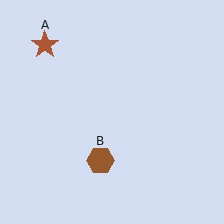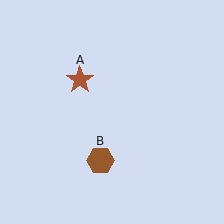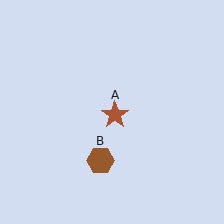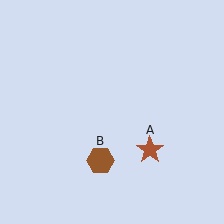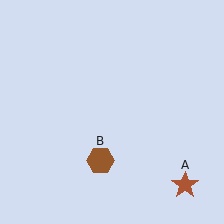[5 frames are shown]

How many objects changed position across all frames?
1 object changed position: brown star (object A).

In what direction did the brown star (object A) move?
The brown star (object A) moved down and to the right.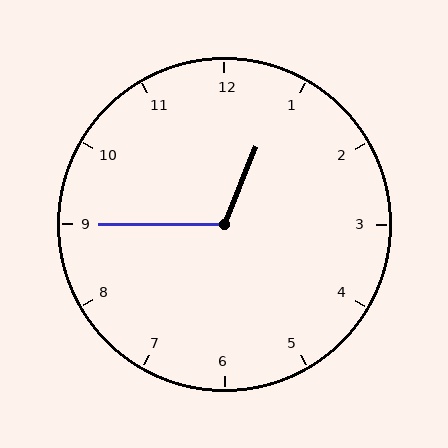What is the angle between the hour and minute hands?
Approximately 112 degrees.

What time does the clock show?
12:45.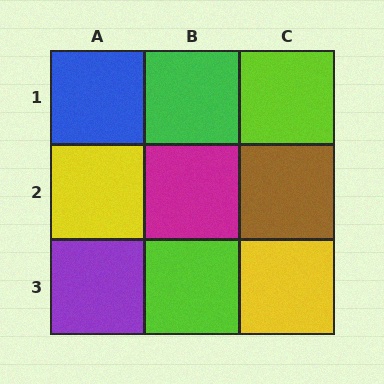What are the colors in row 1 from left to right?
Blue, green, lime.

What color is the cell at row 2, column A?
Yellow.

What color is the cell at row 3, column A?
Purple.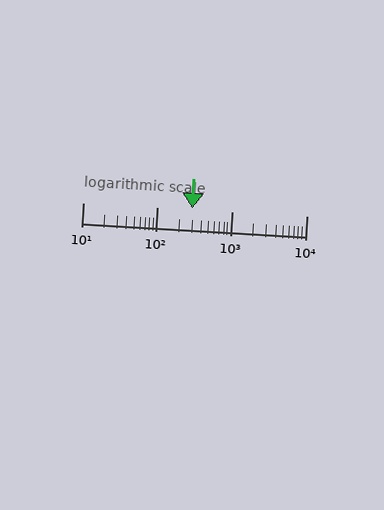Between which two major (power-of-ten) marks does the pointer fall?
The pointer is between 100 and 1000.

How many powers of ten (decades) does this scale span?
The scale spans 3 decades, from 10 to 10000.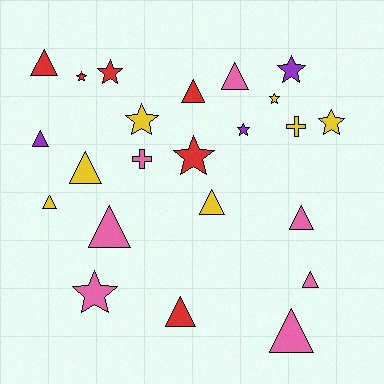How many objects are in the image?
There are 23 objects.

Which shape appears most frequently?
Triangle, with 12 objects.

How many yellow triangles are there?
There are 3 yellow triangles.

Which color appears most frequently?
Yellow, with 7 objects.